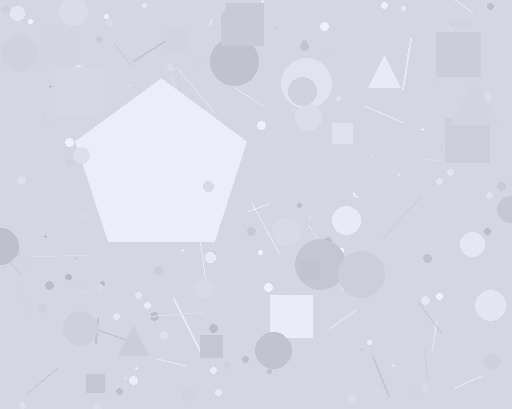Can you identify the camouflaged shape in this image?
The camouflaged shape is a pentagon.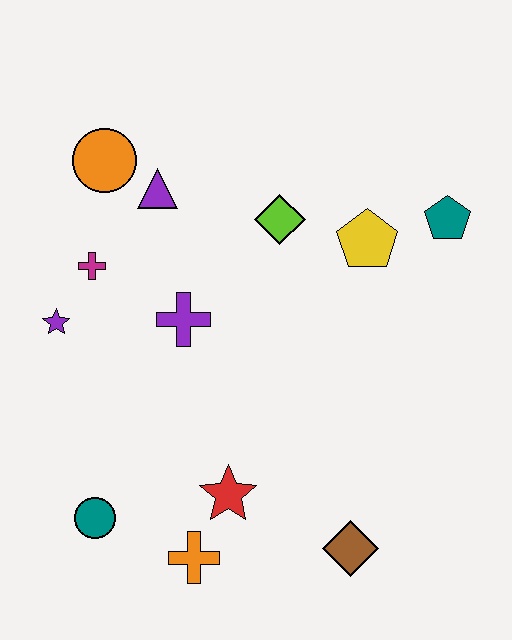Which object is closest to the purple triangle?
The orange circle is closest to the purple triangle.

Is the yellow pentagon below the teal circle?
No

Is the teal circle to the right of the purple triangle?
No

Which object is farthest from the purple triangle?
The brown diamond is farthest from the purple triangle.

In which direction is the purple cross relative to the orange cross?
The purple cross is above the orange cross.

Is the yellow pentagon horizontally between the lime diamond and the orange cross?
No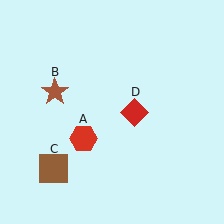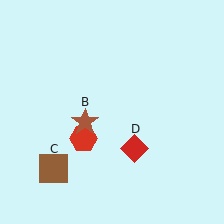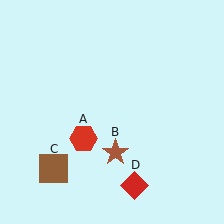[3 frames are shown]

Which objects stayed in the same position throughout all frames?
Red hexagon (object A) and brown square (object C) remained stationary.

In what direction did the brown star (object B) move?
The brown star (object B) moved down and to the right.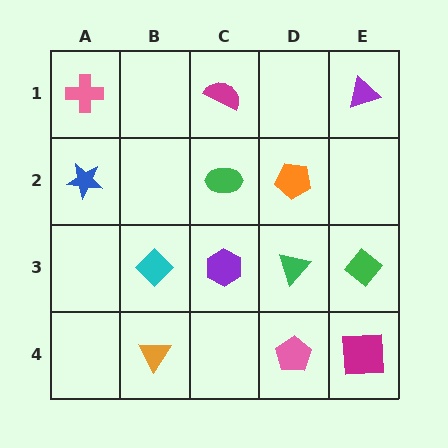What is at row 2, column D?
An orange pentagon.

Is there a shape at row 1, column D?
No, that cell is empty.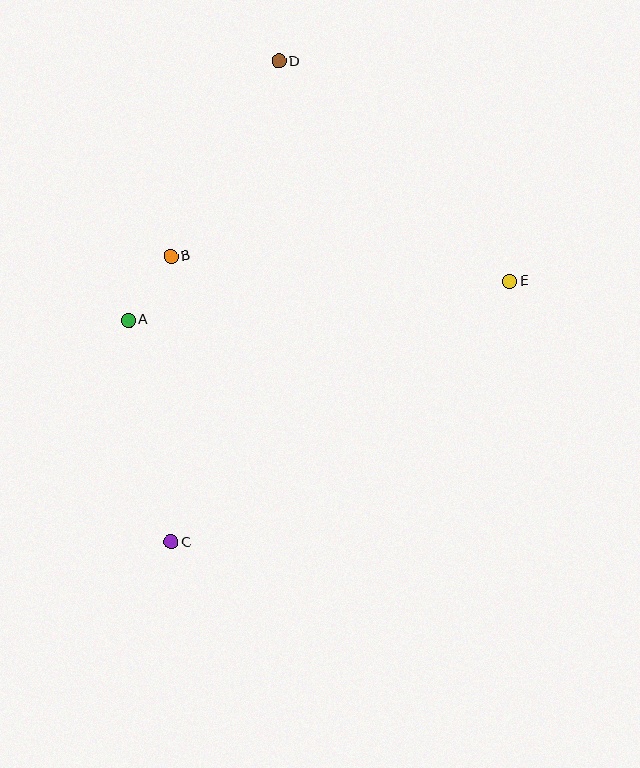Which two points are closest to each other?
Points A and B are closest to each other.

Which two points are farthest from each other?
Points C and D are farthest from each other.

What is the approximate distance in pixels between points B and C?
The distance between B and C is approximately 285 pixels.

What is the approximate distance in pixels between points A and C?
The distance between A and C is approximately 226 pixels.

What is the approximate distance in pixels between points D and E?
The distance between D and E is approximately 319 pixels.